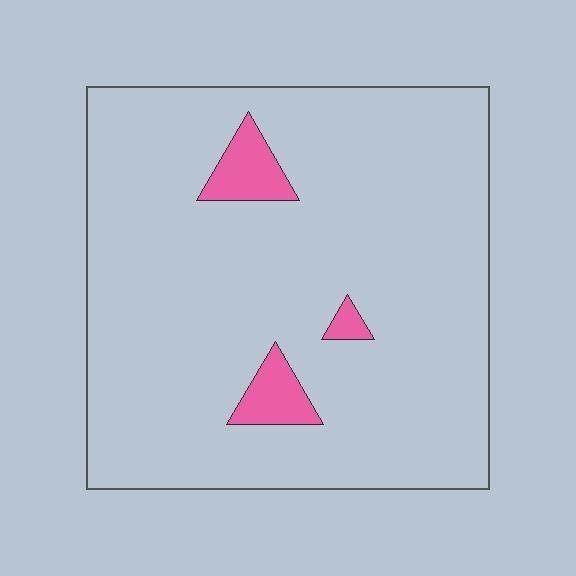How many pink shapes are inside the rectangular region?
3.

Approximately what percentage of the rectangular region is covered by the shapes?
Approximately 5%.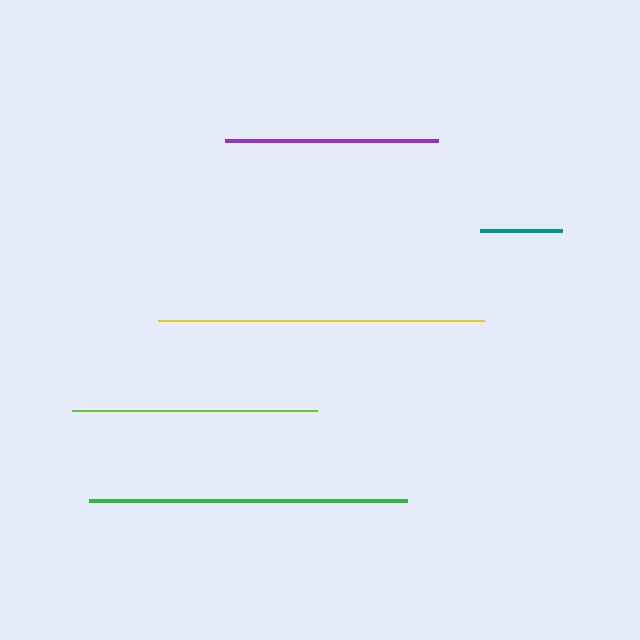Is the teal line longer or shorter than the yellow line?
The yellow line is longer than the teal line.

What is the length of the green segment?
The green segment is approximately 318 pixels long.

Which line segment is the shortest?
The teal line is the shortest at approximately 81 pixels.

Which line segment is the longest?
The yellow line is the longest at approximately 326 pixels.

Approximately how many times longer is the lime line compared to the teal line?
The lime line is approximately 3.0 times the length of the teal line.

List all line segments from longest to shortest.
From longest to shortest: yellow, green, lime, purple, teal.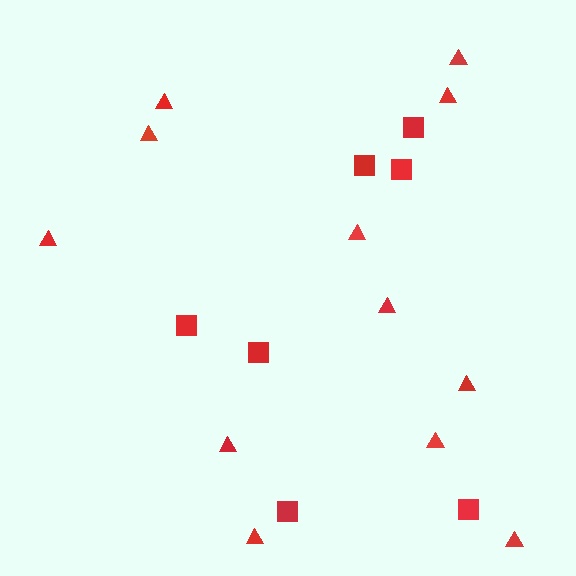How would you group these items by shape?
There are 2 groups: one group of triangles (12) and one group of squares (7).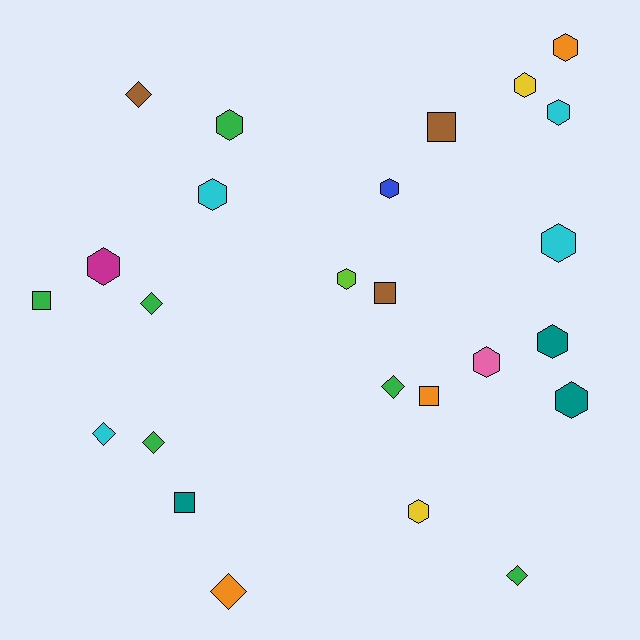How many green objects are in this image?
There are 6 green objects.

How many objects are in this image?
There are 25 objects.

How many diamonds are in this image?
There are 7 diamonds.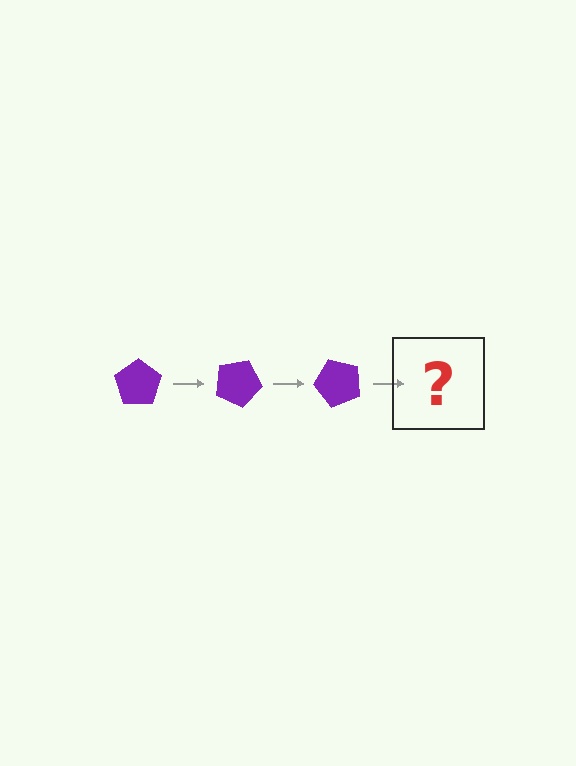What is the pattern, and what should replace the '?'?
The pattern is that the pentagon rotates 25 degrees each step. The '?' should be a purple pentagon rotated 75 degrees.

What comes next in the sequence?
The next element should be a purple pentagon rotated 75 degrees.